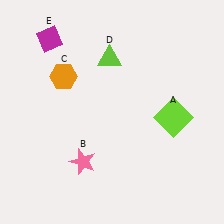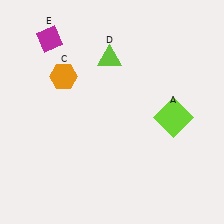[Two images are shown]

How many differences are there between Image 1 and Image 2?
There is 1 difference between the two images.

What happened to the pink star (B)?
The pink star (B) was removed in Image 2. It was in the bottom-left area of Image 1.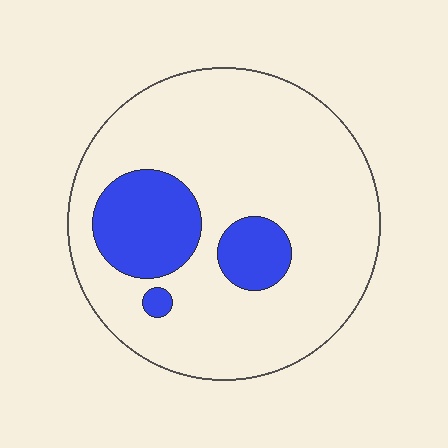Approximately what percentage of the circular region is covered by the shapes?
Approximately 20%.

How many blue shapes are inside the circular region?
3.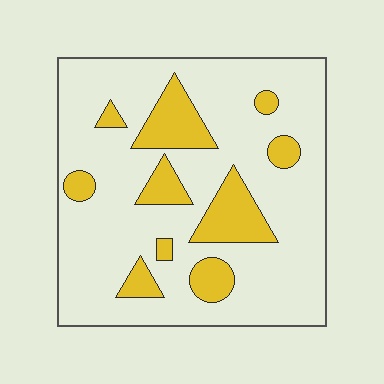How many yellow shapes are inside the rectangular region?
10.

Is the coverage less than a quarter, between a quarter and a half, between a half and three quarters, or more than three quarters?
Less than a quarter.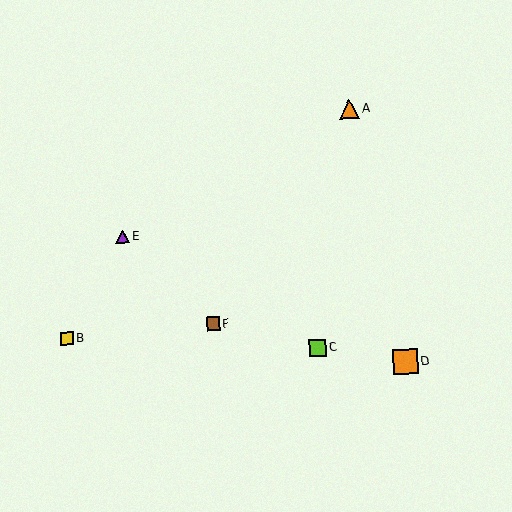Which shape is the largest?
The orange square (labeled D) is the largest.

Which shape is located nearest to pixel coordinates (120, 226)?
The purple triangle (labeled E) at (122, 237) is nearest to that location.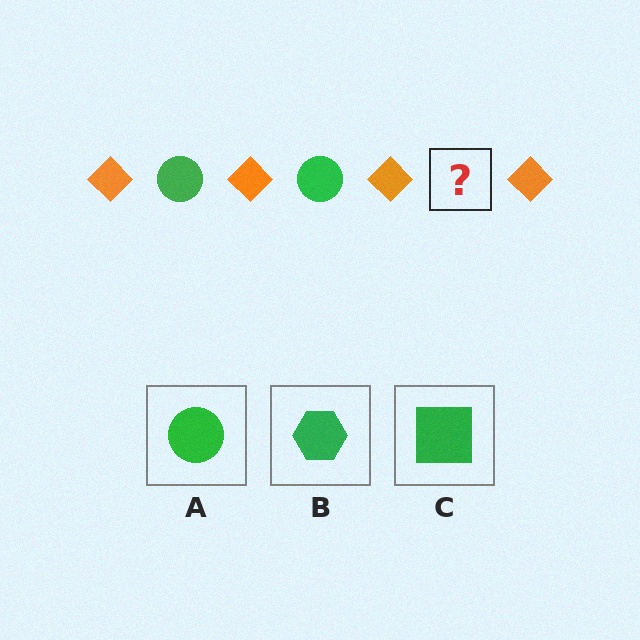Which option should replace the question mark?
Option A.